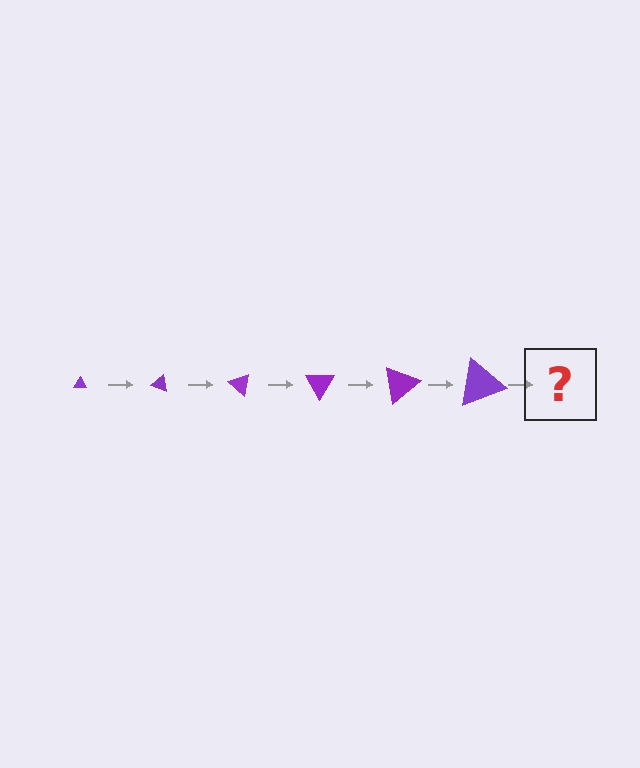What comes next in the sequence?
The next element should be a triangle, larger than the previous one and rotated 120 degrees from the start.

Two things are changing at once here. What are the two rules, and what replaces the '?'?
The two rules are that the triangle grows larger each step and it rotates 20 degrees each step. The '?' should be a triangle, larger than the previous one and rotated 120 degrees from the start.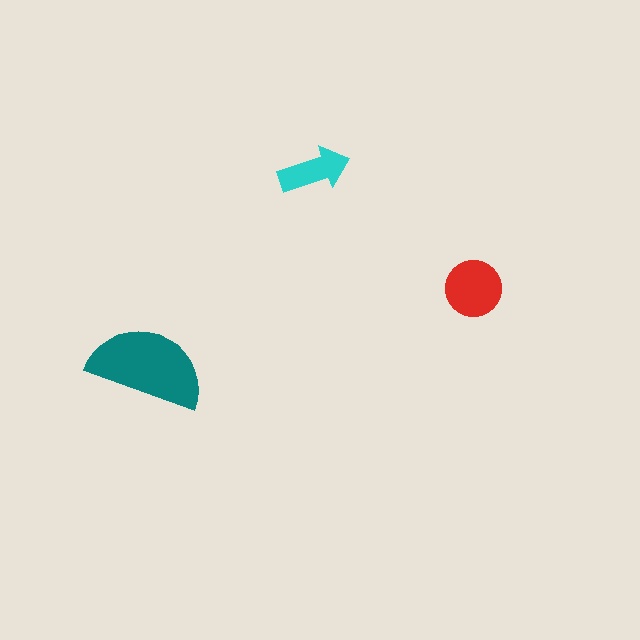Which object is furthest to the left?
The teal semicircle is leftmost.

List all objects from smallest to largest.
The cyan arrow, the red circle, the teal semicircle.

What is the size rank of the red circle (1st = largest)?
2nd.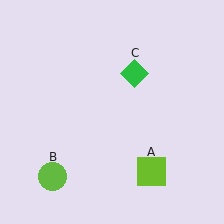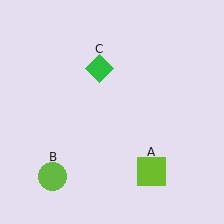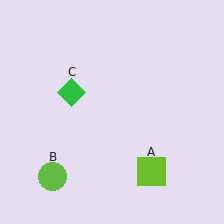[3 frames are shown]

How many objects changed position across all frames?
1 object changed position: green diamond (object C).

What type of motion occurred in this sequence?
The green diamond (object C) rotated counterclockwise around the center of the scene.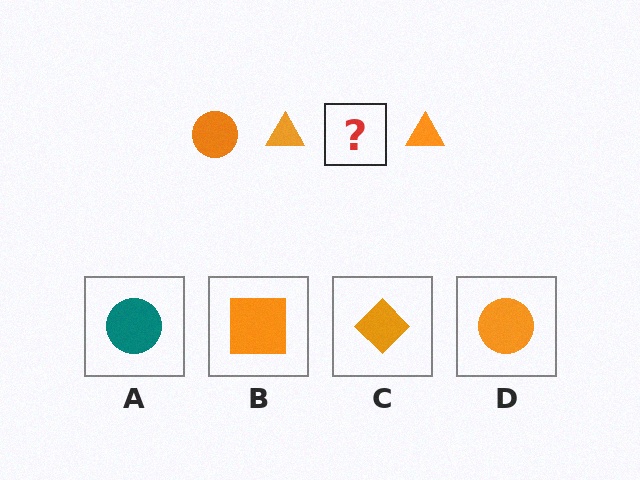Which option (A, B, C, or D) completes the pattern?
D.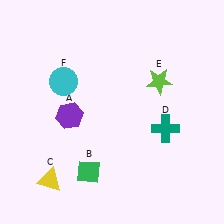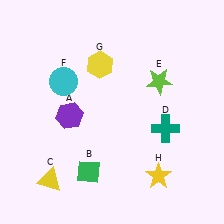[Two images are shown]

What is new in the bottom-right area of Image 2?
A yellow star (H) was added in the bottom-right area of Image 2.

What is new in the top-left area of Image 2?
A yellow hexagon (G) was added in the top-left area of Image 2.